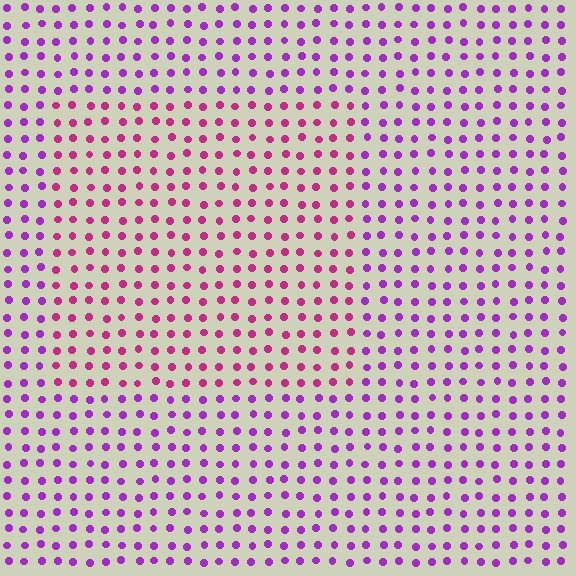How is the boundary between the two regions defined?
The boundary is defined purely by a slight shift in hue (about 37 degrees). Spacing, size, and orientation are identical on both sides.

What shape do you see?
I see a rectangle.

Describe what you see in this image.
The image is filled with small purple elements in a uniform arrangement. A rectangle-shaped region is visible where the elements are tinted to a slightly different hue, forming a subtle color boundary.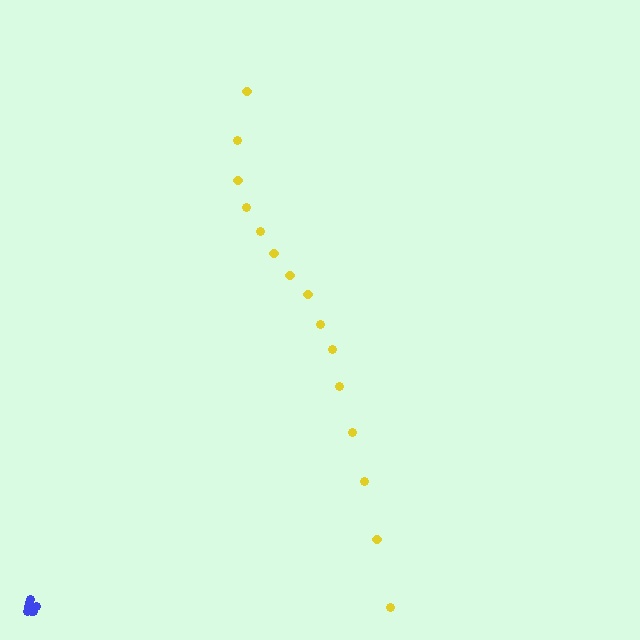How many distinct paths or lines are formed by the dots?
There are 2 distinct paths.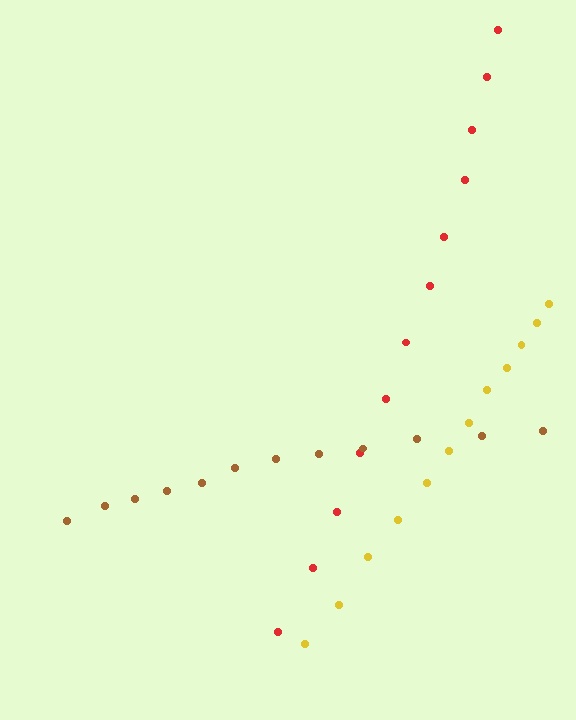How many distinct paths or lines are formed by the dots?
There are 3 distinct paths.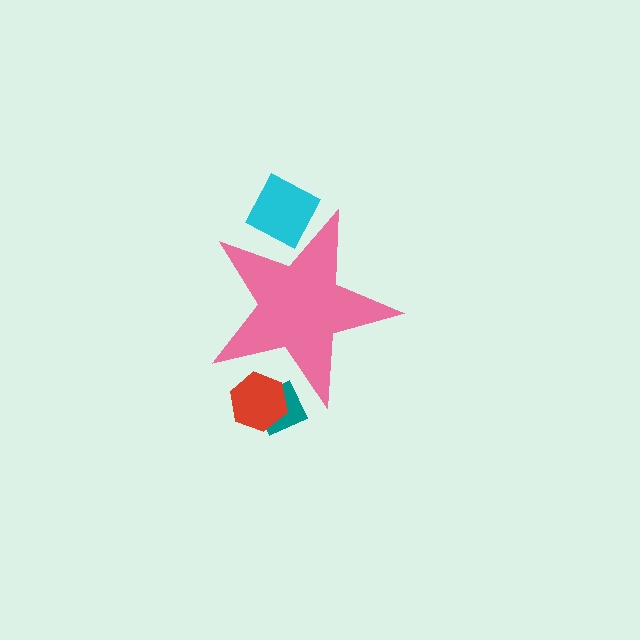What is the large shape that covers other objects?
A pink star.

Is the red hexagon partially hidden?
Yes, the red hexagon is partially hidden behind the pink star.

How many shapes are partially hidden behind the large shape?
3 shapes are partially hidden.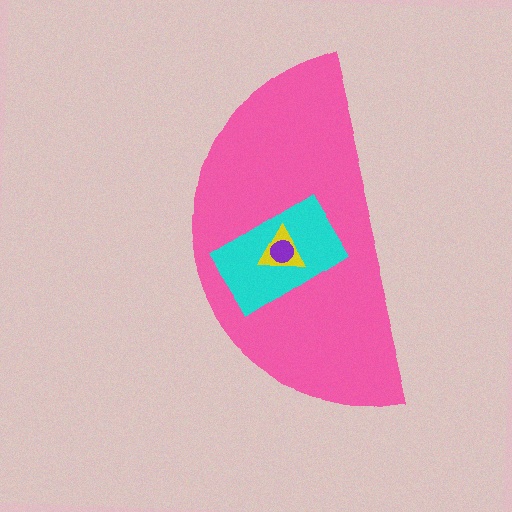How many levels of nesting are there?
4.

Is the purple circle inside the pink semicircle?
Yes.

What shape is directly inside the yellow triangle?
The purple circle.